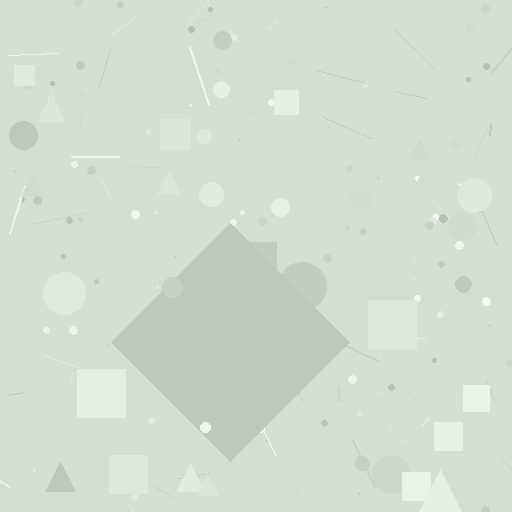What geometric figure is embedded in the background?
A diamond is embedded in the background.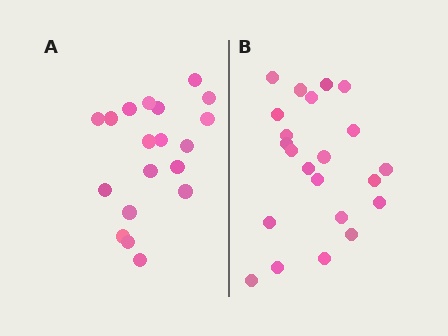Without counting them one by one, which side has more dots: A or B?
Region B (the right region) has more dots.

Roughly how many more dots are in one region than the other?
Region B has just a few more — roughly 2 or 3 more dots than region A.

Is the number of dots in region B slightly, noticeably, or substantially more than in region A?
Region B has only slightly more — the two regions are fairly close. The ratio is roughly 1.2 to 1.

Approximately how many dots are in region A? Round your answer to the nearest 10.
About 20 dots. (The exact count is 19, which rounds to 20.)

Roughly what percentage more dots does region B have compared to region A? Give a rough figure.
About 15% more.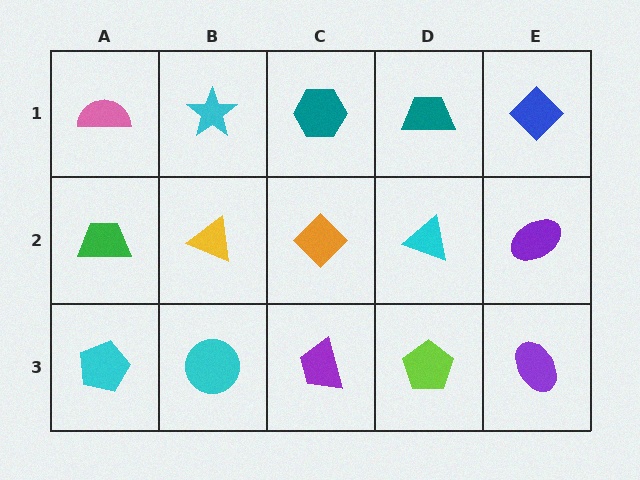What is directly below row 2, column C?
A purple trapezoid.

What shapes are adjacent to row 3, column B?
A yellow triangle (row 2, column B), a cyan pentagon (row 3, column A), a purple trapezoid (row 3, column C).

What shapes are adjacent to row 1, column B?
A yellow triangle (row 2, column B), a pink semicircle (row 1, column A), a teal hexagon (row 1, column C).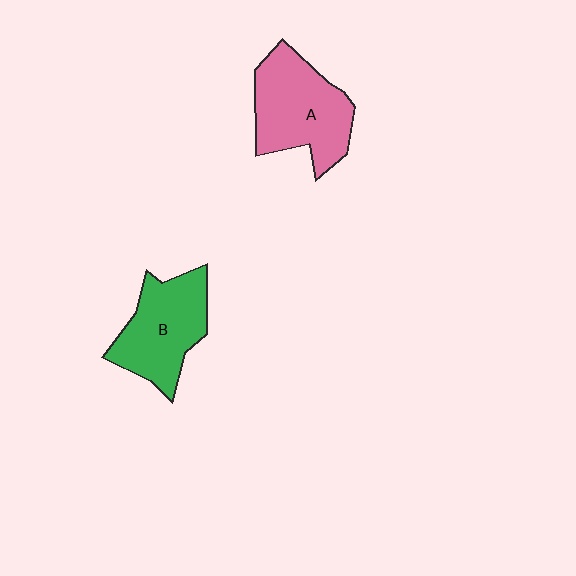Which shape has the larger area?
Shape A (pink).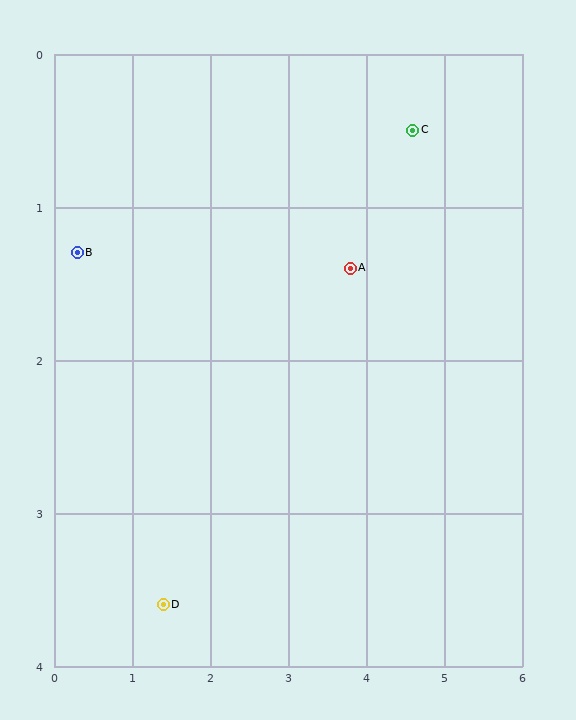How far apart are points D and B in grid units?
Points D and B are about 2.5 grid units apart.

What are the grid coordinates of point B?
Point B is at approximately (0.3, 1.3).